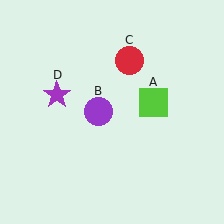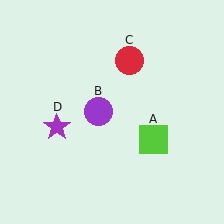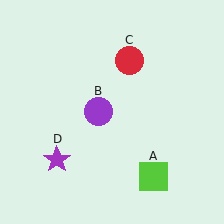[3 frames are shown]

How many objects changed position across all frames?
2 objects changed position: lime square (object A), purple star (object D).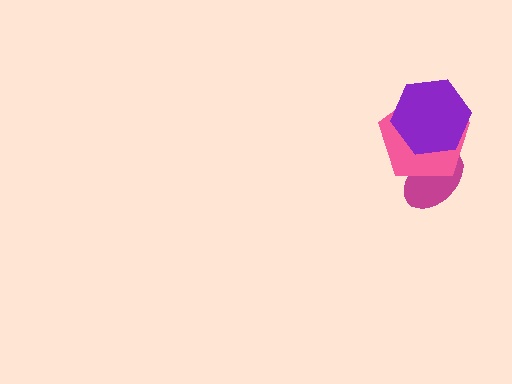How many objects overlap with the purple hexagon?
2 objects overlap with the purple hexagon.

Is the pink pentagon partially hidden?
Yes, it is partially covered by another shape.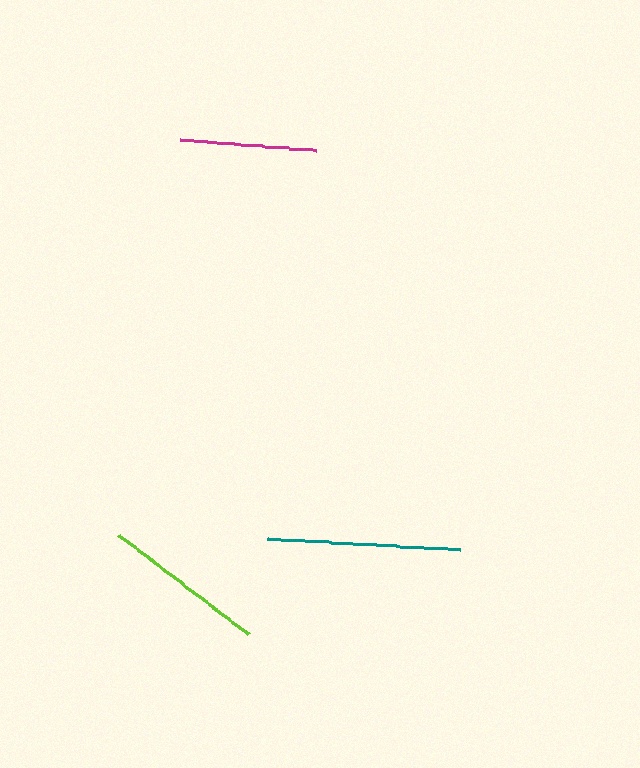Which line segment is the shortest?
The magenta line is the shortest at approximately 136 pixels.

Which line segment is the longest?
The teal line is the longest at approximately 194 pixels.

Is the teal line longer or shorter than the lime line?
The teal line is longer than the lime line.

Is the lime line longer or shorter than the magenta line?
The lime line is longer than the magenta line.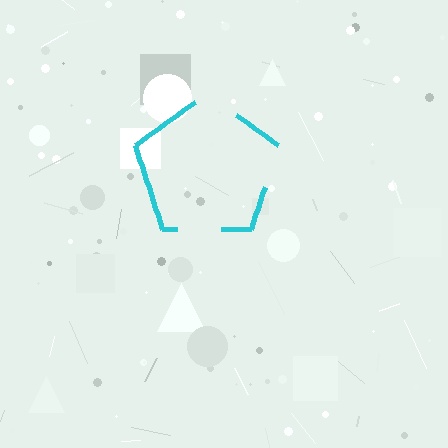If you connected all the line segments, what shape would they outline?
They would outline a pentagon.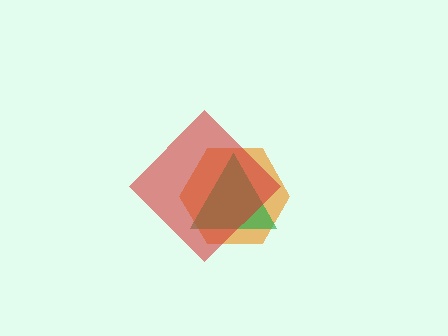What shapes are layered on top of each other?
The layered shapes are: an orange hexagon, a green triangle, a red diamond.